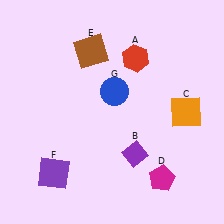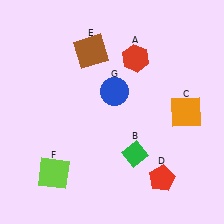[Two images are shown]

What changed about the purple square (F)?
In Image 1, F is purple. In Image 2, it changed to lime.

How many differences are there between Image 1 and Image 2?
There are 3 differences between the two images.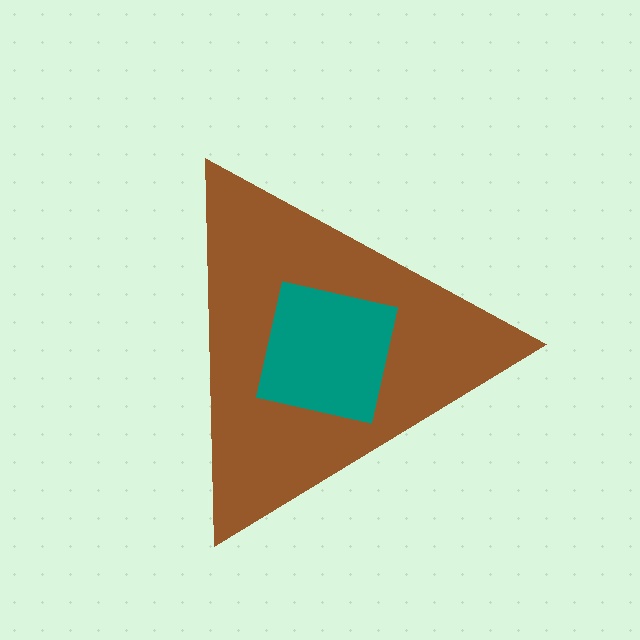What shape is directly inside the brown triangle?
The teal square.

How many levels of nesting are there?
2.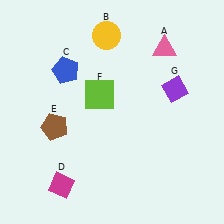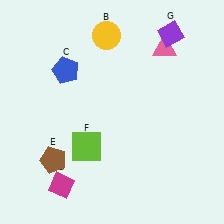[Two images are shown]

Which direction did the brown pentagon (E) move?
The brown pentagon (E) moved down.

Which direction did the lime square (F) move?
The lime square (F) moved down.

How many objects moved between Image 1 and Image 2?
3 objects moved between the two images.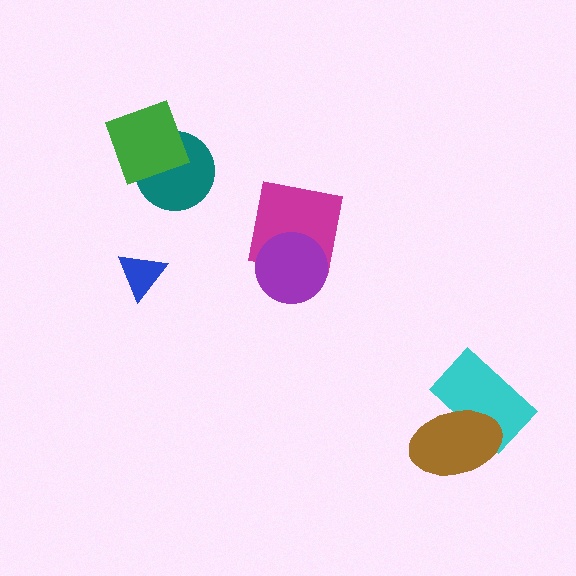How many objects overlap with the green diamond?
1 object overlaps with the green diamond.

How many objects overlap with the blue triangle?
0 objects overlap with the blue triangle.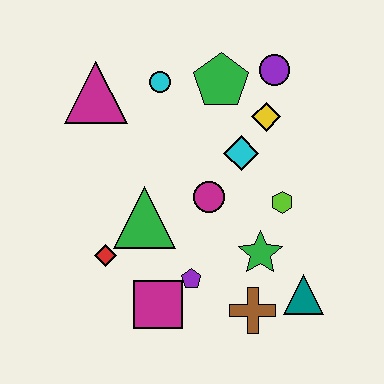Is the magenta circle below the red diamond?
No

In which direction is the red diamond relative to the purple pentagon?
The red diamond is to the left of the purple pentagon.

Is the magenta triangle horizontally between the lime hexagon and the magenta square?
No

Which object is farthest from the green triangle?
The purple circle is farthest from the green triangle.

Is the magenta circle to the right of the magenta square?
Yes